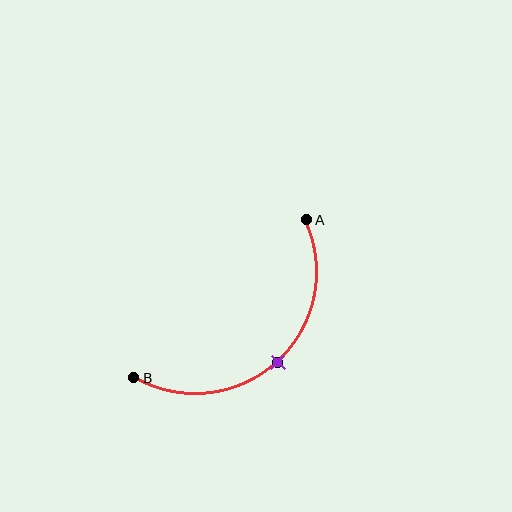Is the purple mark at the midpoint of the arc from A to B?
Yes. The purple mark lies on the arc at equal arc-length from both A and B — it is the arc midpoint.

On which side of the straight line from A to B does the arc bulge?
The arc bulges below and to the right of the straight line connecting A and B.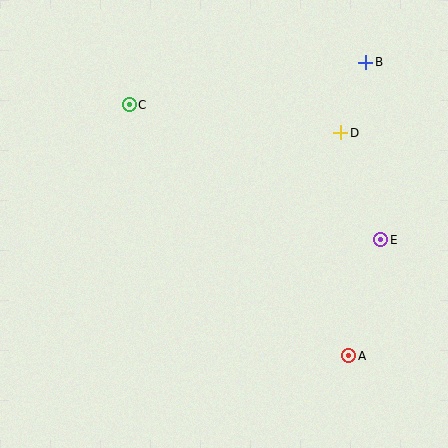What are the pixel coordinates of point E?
Point E is at (381, 240).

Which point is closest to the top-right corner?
Point B is closest to the top-right corner.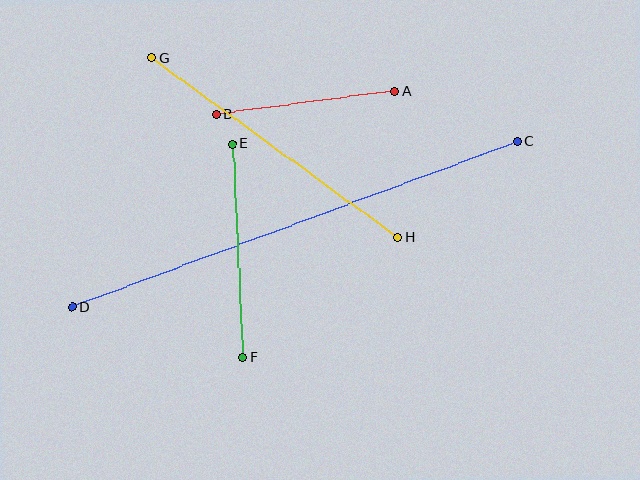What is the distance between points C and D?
The distance is approximately 475 pixels.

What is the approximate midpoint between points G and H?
The midpoint is at approximately (275, 148) pixels.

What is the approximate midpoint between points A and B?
The midpoint is at approximately (306, 103) pixels.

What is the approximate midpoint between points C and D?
The midpoint is at approximately (295, 224) pixels.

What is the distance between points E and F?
The distance is approximately 214 pixels.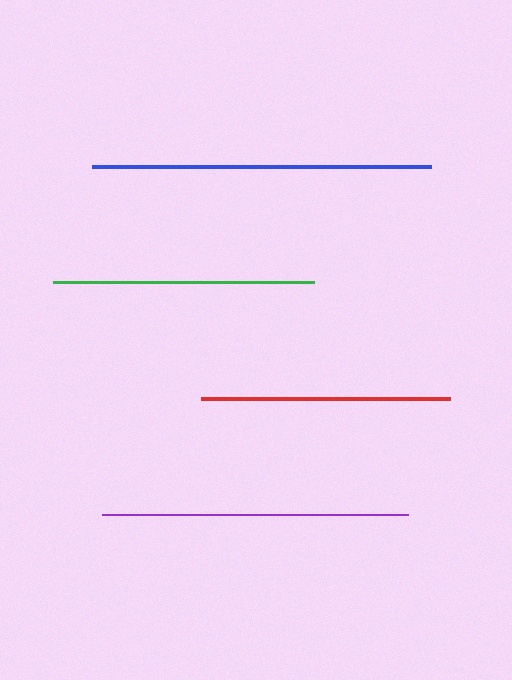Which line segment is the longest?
The blue line is the longest at approximately 339 pixels.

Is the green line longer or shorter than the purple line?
The purple line is longer than the green line.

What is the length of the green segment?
The green segment is approximately 262 pixels long.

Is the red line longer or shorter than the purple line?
The purple line is longer than the red line.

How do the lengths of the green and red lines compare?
The green and red lines are approximately the same length.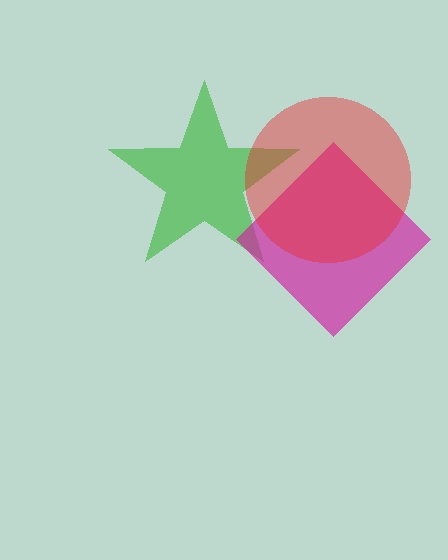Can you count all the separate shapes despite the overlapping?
Yes, there are 3 separate shapes.